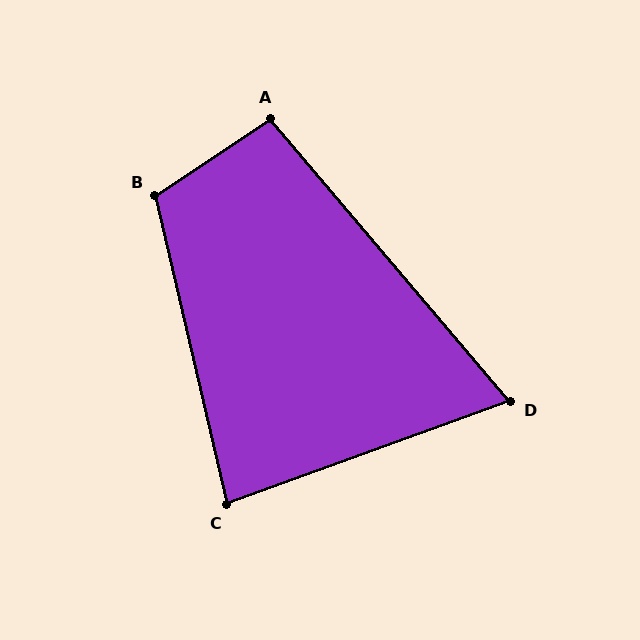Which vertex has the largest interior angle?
B, at approximately 110 degrees.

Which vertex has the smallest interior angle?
D, at approximately 70 degrees.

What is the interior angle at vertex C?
Approximately 83 degrees (acute).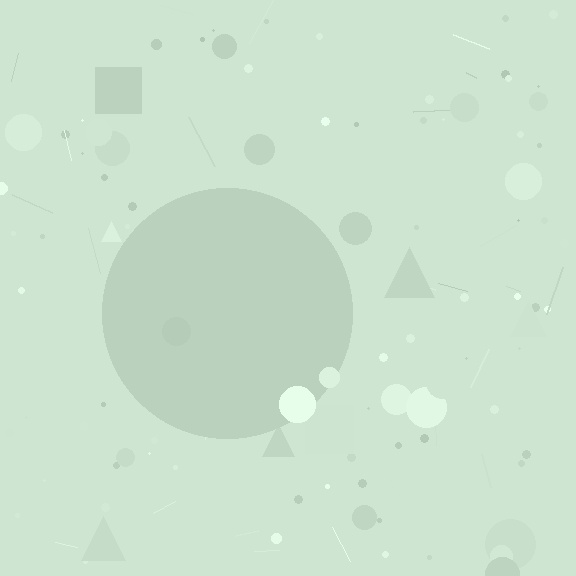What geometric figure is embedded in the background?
A circle is embedded in the background.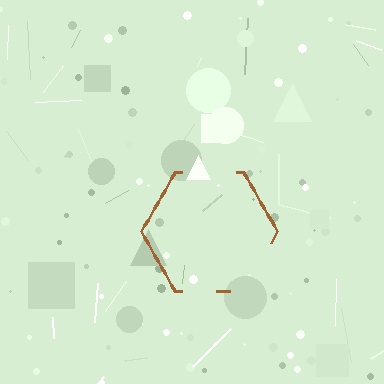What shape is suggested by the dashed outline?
The dashed outline suggests a hexagon.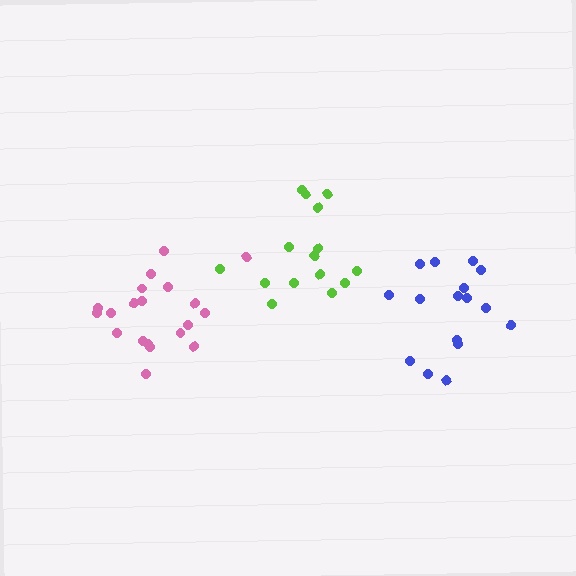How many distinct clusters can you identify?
There are 3 distinct clusters.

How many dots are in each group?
Group 1: 20 dots, Group 2: 16 dots, Group 3: 15 dots (51 total).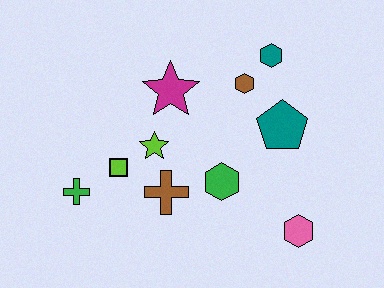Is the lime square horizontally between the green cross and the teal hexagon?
Yes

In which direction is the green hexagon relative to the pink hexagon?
The green hexagon is to the left of the pink hexagon.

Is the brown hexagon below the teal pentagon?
No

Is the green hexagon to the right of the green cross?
Yes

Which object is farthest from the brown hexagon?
The green cross is farthest from the brown hexagon.